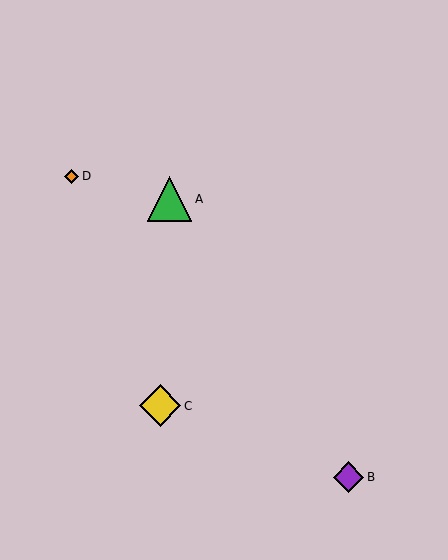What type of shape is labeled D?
Shape D is an orange diamond.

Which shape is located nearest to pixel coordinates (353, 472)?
The purple diamond (labeled B) at (349, 477) is nearest to that location.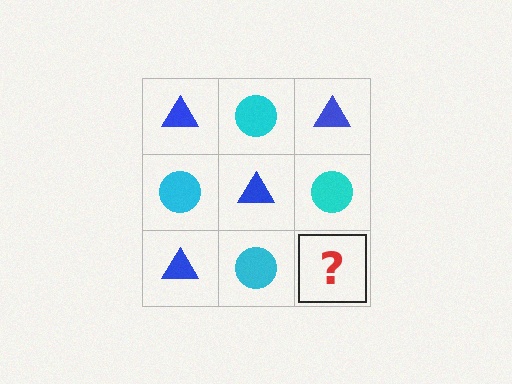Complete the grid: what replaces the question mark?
The question mark should be replaced with a blue triangle.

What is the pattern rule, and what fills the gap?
The rule is that it alternates blue triangle and cyan circle in a checkerboard pattern. The gap should be filled with a blue triangle.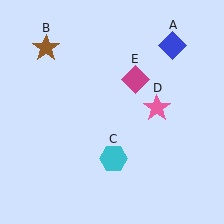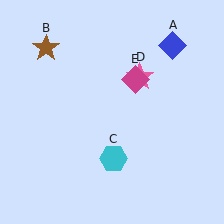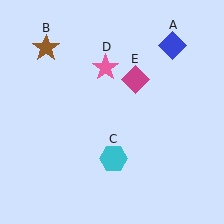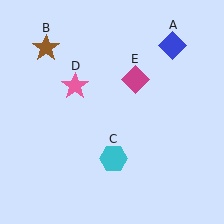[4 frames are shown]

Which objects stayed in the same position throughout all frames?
Blue diamond (object A) and brown star (object B) and cyan hexagon (object C) and magenta diamond (object E) remained stationary.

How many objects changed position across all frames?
1 object changed position: pink star (object D).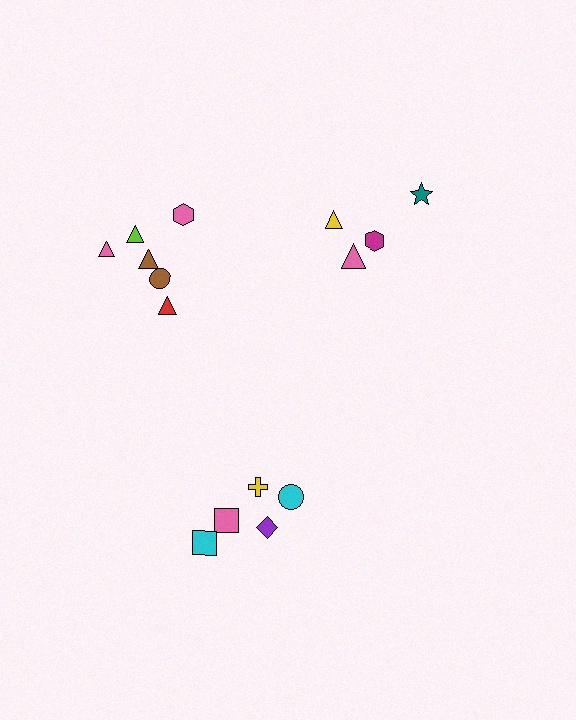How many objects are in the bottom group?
There are 5 objects.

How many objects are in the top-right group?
There are 4 objects.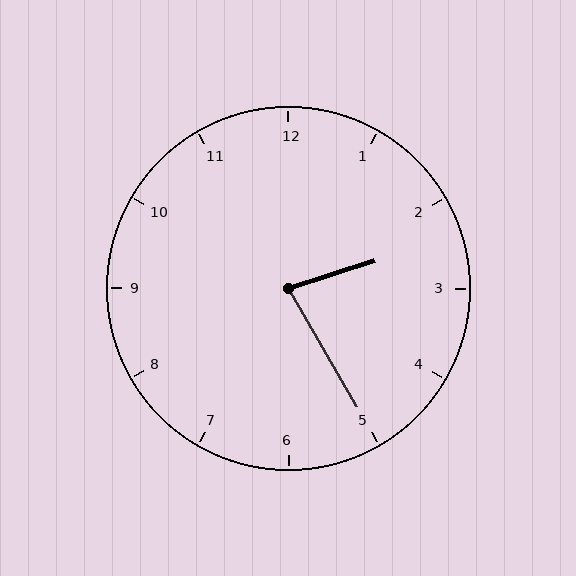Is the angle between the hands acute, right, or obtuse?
It is acute.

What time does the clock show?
2:25.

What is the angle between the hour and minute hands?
Approximately 78 degrees.